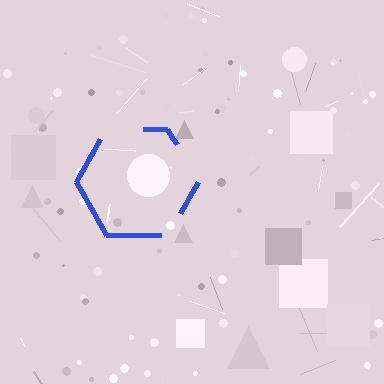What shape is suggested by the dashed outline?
The dashed outline suggests a hexagon.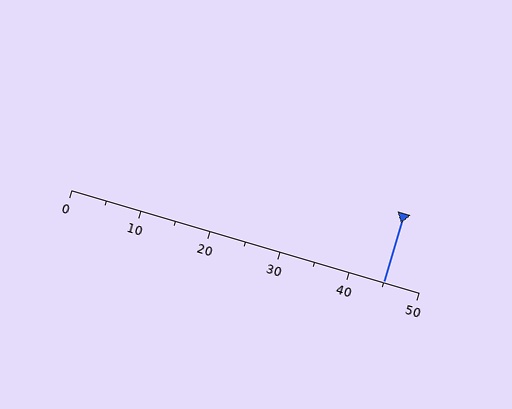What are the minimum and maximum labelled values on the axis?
The axis runs from 0 to 50.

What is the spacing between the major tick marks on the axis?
The major ticks are spaced 10 apart.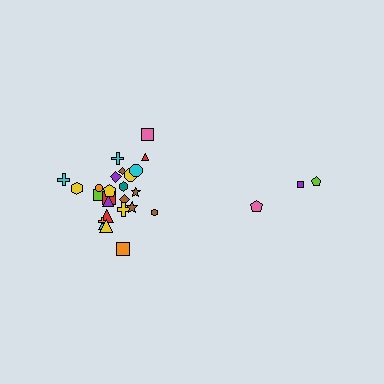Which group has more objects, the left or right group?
The left group.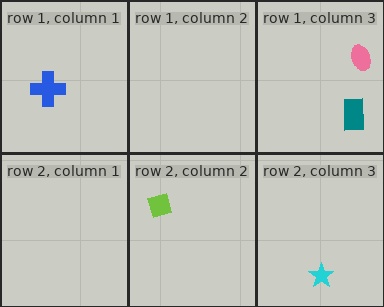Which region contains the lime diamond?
The row 2, column 2 region.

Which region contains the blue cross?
The row 1, column 1 region.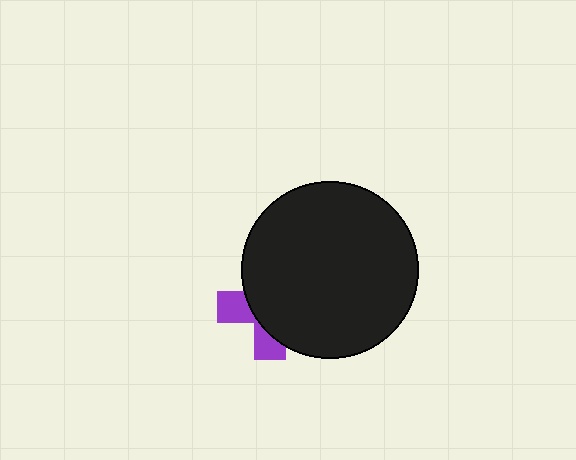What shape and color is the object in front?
The object in front is a black circle.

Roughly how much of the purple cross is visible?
A small part of it is visible (roughly 33%).